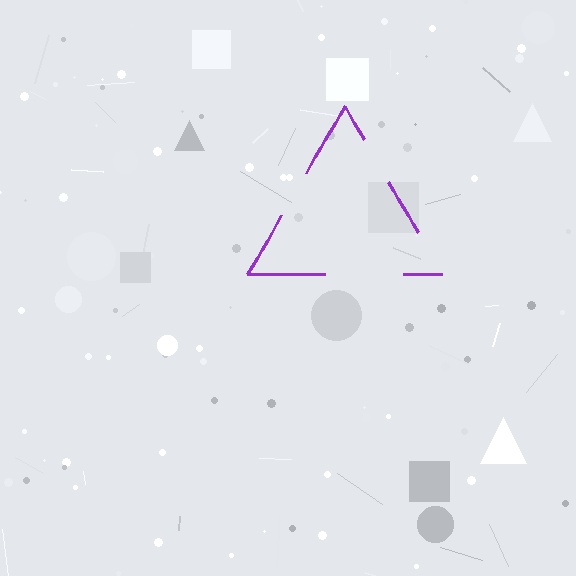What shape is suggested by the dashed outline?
The dashed outline suggests a triangle.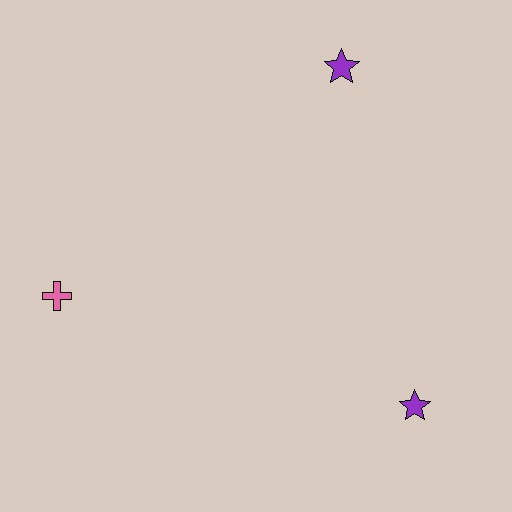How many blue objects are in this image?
There are no blue objects.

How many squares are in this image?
There are no squares.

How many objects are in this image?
There are 3 objects.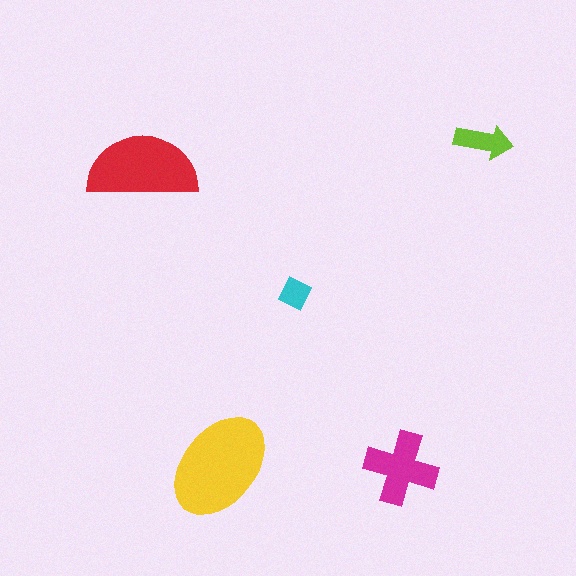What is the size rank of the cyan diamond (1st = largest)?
5th.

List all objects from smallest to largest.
The cyan diamond, the lime arrow, the magenta cross, the red semicircle, the yellow ellipse.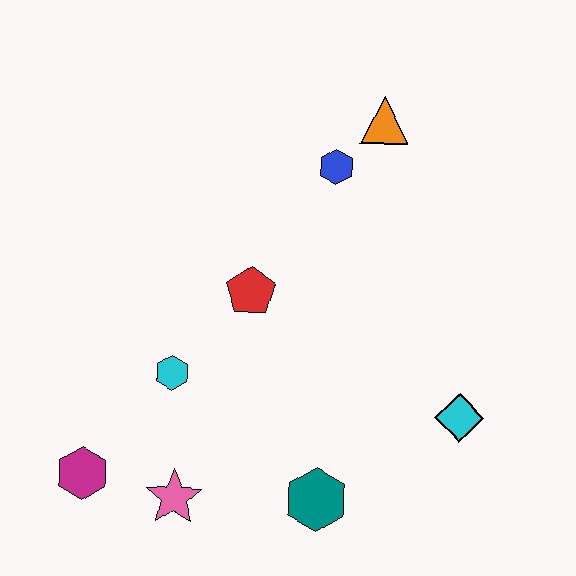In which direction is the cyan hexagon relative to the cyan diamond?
The cyan hexagon is to the left of the cyan diamond.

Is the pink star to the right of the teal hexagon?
No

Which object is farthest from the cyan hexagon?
The orange triangle is farthest from the cyan hexagon.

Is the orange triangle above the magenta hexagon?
Yes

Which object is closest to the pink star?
The magenta hexagon is closest to the pink star.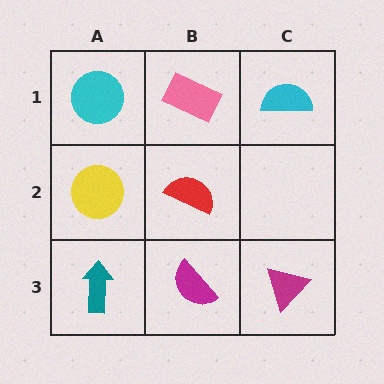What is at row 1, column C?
A cyan semicircle.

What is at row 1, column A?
A cyan circle.